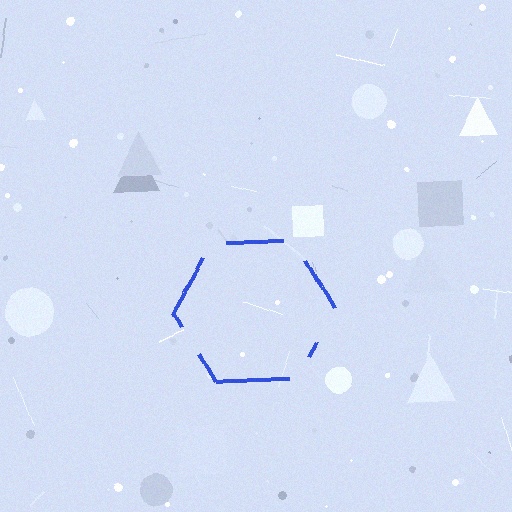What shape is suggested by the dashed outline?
The dashed outline suggests a hexagon.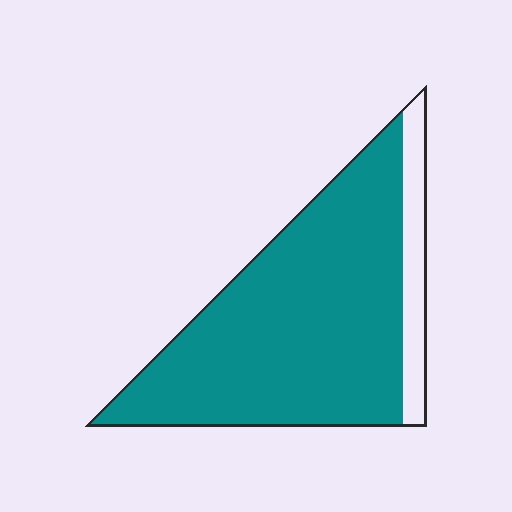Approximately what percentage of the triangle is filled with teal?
Approximately 85%.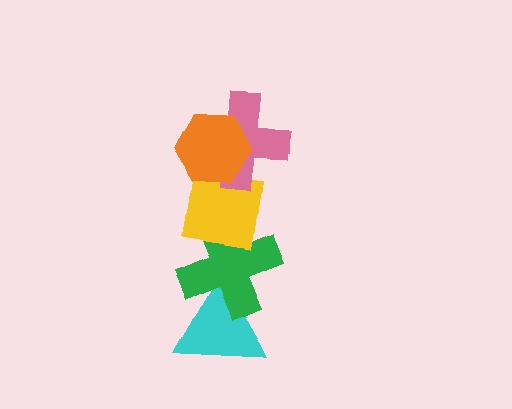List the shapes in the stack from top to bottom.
From top to bottom: the orange hexagon, the pink cross, the yellow square, the green cross, the cyan triangle.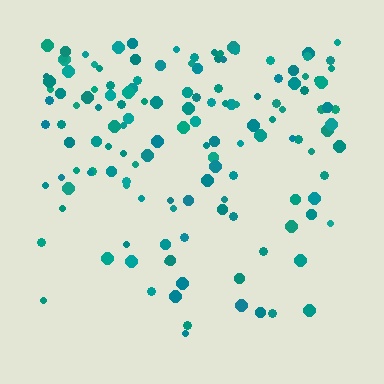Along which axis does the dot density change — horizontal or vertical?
Vertical.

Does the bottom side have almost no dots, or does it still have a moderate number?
Still a moderate number, just noticeably fewer than the top.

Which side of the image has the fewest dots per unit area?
The bottom.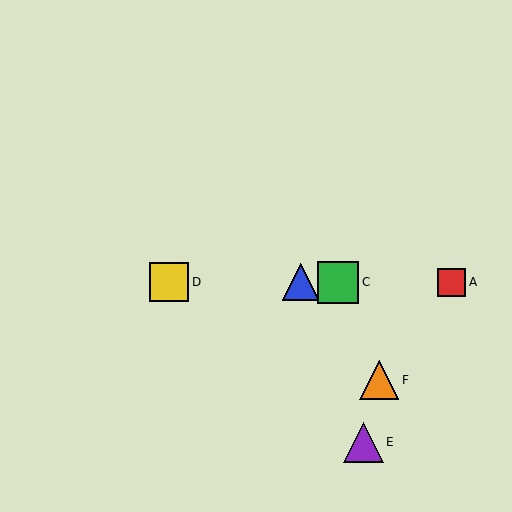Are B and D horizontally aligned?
Yes, both are at y≈282.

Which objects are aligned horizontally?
Objects A, B, C, D are aligned horizontally.